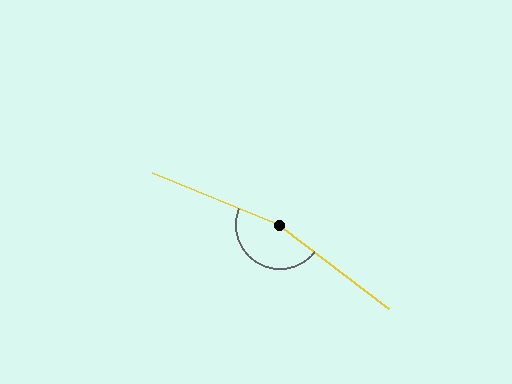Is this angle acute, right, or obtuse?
It is obtuse.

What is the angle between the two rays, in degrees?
Approximately 164 degrees.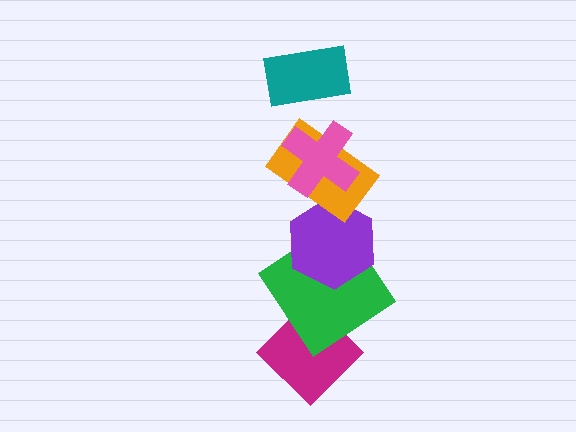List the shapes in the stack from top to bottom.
From top to bottom: the teal rectangle, the pink cross, the orange rectangle, the purple hexagon, the green diamond, the magenta diamond.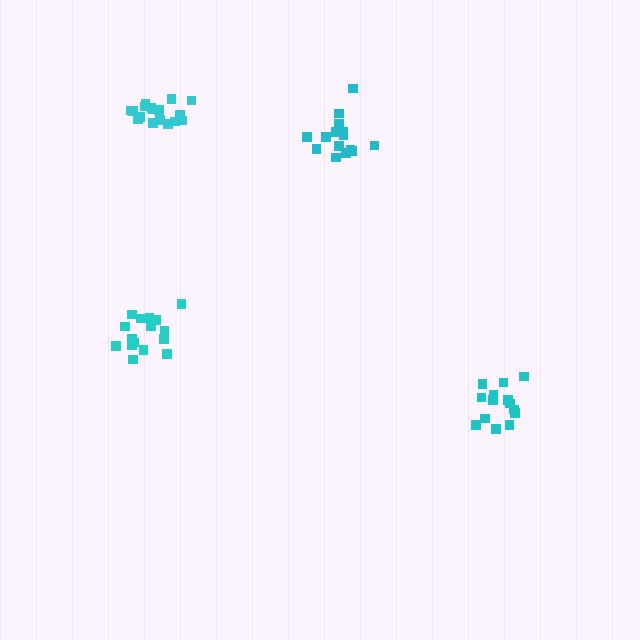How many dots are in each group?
Group 1: 17 dots, Group 2: 16 dots, Group 3: 15 dots, Group 4: 14 dots (62 total).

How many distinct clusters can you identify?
There are 4 distinct clusters.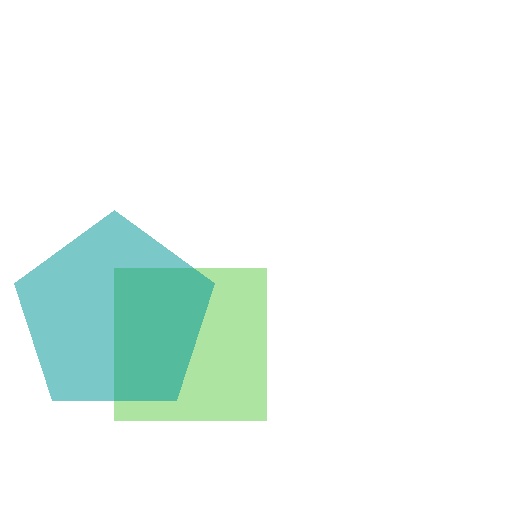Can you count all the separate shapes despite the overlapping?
Yes, there are 2 separate shapes.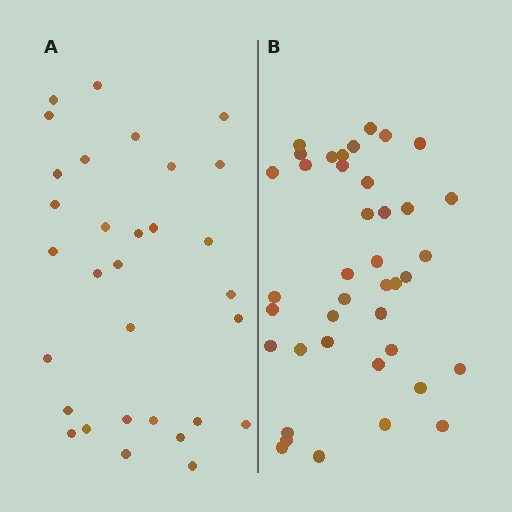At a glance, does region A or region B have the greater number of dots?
Region B (the right region) has more dots.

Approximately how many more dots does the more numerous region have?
Region B has roughly 8 or so more dots than region A.